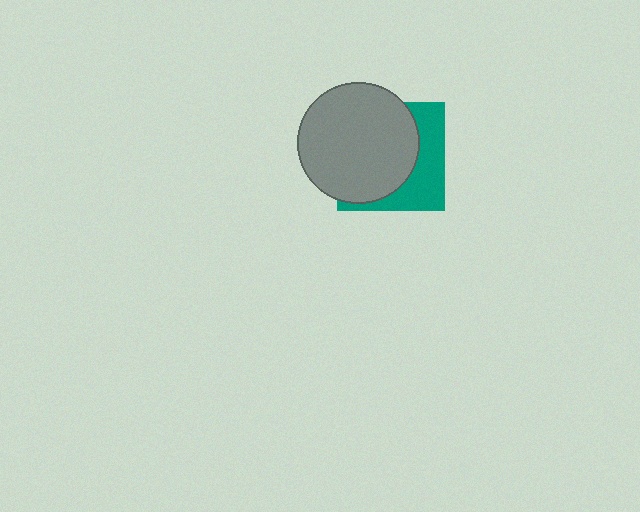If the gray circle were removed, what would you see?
You would see the complete teal square.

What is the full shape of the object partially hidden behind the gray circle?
The partially hidden object is a teal square.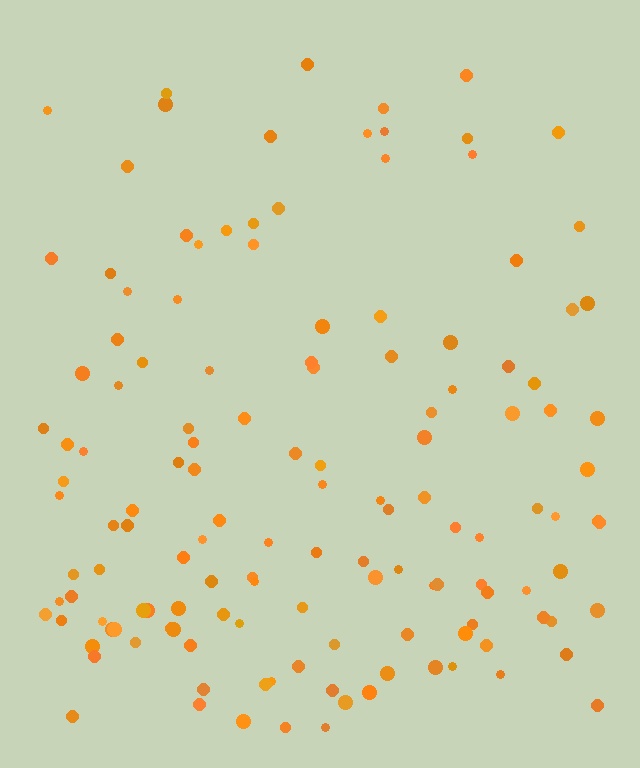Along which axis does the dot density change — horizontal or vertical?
Vertical.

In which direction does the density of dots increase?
From top to bottom, with the bottom side densest.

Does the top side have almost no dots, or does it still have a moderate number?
Still a moderate number, just noticeably fewer than the bottom.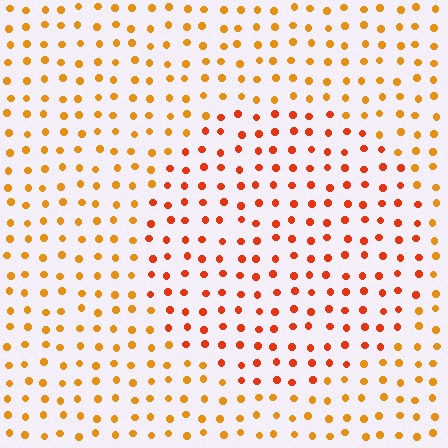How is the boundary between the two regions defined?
The boundary is defined purely by a slight shift in hue (about 27 degrees). Spacing, size, and orientation are identical on both sides.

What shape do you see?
I see a circle.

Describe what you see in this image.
The image is filled with small orange elements in a uniform arrangement. A circle-shaped region is visible where the elements are tinted to a slightly different hue, forming a subtle color boundary.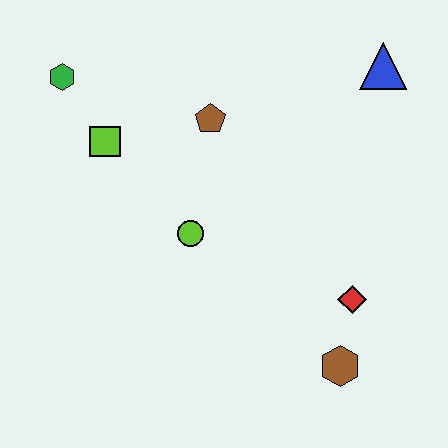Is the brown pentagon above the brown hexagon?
Yes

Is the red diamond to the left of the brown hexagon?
No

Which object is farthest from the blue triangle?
The green hexagon is farthest from the blue triangle.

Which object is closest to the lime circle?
The brown pentagon is closest to the lime circle.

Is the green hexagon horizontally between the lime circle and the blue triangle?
No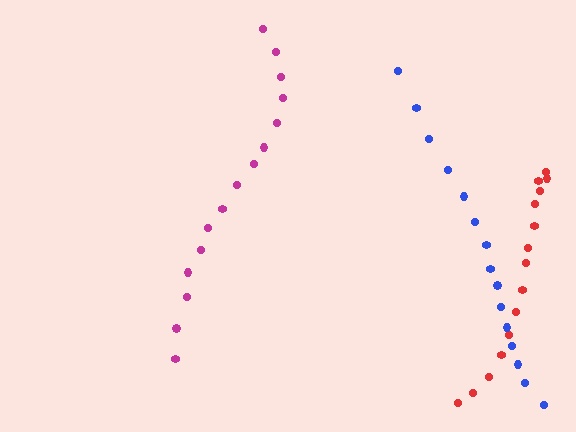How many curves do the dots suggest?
There are 3 distinct paths.